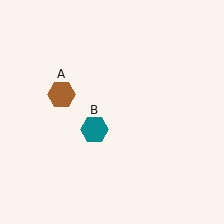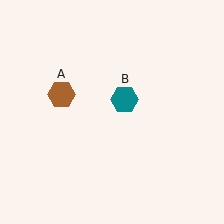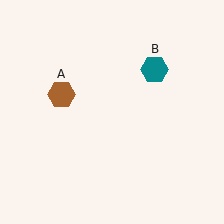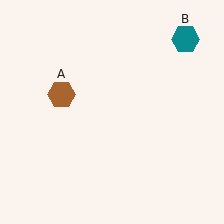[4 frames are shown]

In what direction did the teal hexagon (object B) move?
The teal hexagon (object B) moved up and to the right.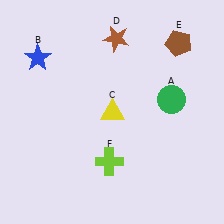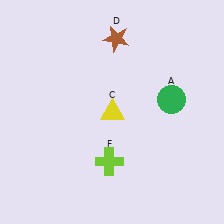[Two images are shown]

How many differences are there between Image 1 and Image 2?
There are 2 differences between the two images.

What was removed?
The brown pentagon (E), the blue star (B) were removed in Image 2.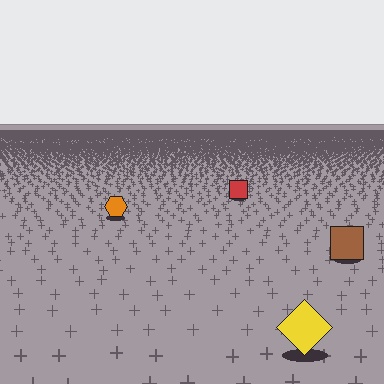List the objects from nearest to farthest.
From nearest to farthest: the yellow diamond, the brown square, the orange hexagon, the red square.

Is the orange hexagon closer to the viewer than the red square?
Yes. The orange hexagon is closer — you can tell from the texture gradient: the ground texture is coarser near it.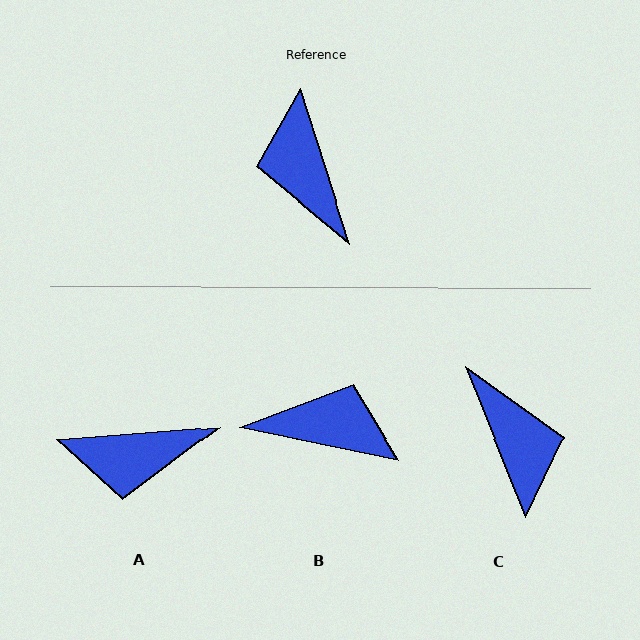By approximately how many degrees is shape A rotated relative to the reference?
Approximately 77 degrees counter-clockwise.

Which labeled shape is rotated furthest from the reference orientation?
C, about 176 degrees away.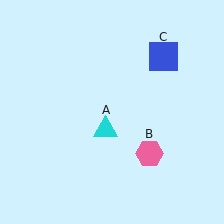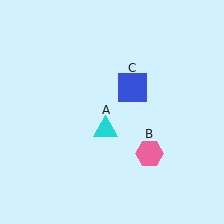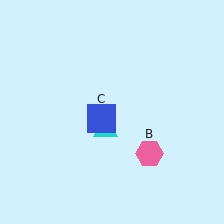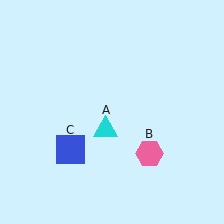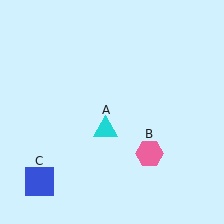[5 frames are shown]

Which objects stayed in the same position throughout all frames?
Cyan triangle (object A) and pink hexagon (object B) remained stationary.